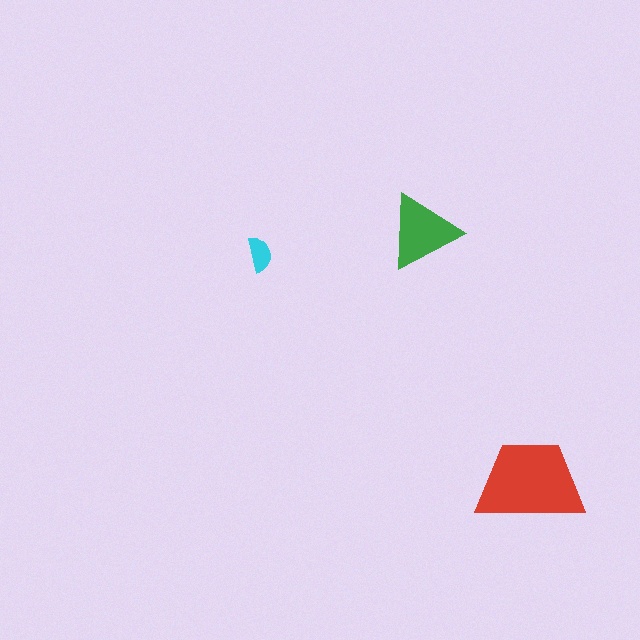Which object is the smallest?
The cyan semicircle.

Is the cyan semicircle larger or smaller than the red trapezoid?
Smaller.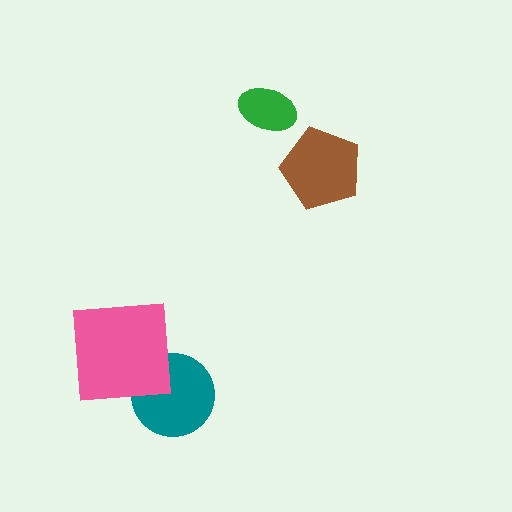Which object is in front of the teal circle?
The pink square is in front of the teal circle.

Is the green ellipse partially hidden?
No, no other shape covers it.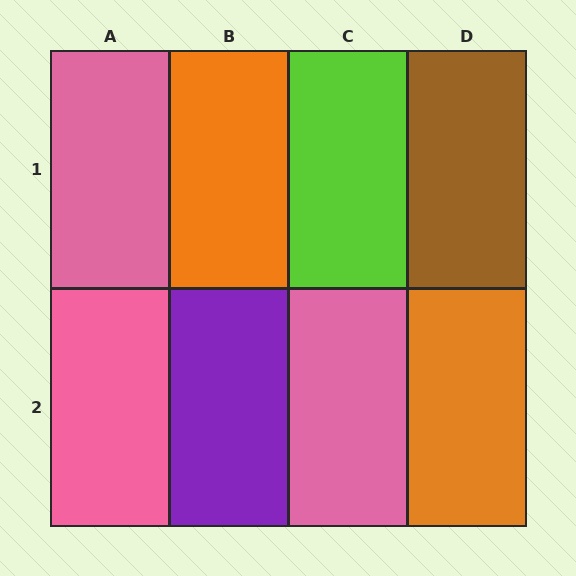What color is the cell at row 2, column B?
Purple.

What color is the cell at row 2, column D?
Orange.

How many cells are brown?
1 cell is brown.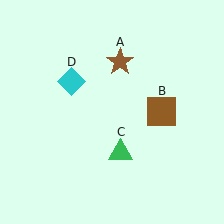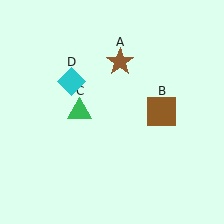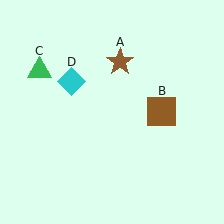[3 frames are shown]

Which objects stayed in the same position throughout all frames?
Brown star (object A) and brown square (object B) and cyan diamond (object D) remained stationary.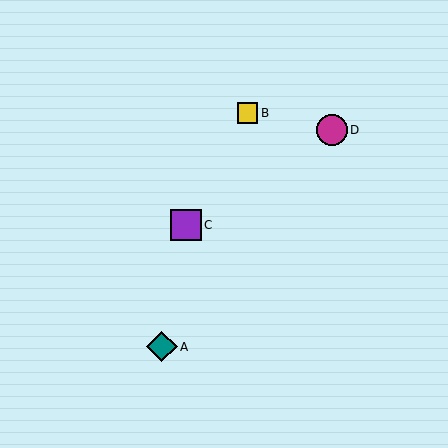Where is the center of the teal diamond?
The center of the teal diamond is at (162, 347).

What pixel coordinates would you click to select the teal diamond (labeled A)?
Click at (162, 347) to select the teal diamond A.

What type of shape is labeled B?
Shape B is a yellow square.